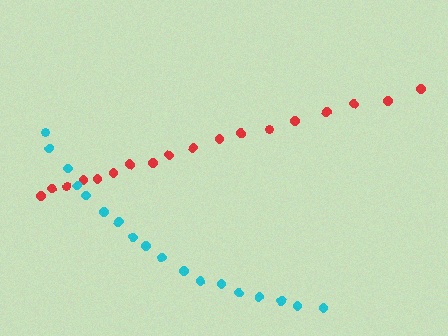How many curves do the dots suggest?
There are 2 distinct paths.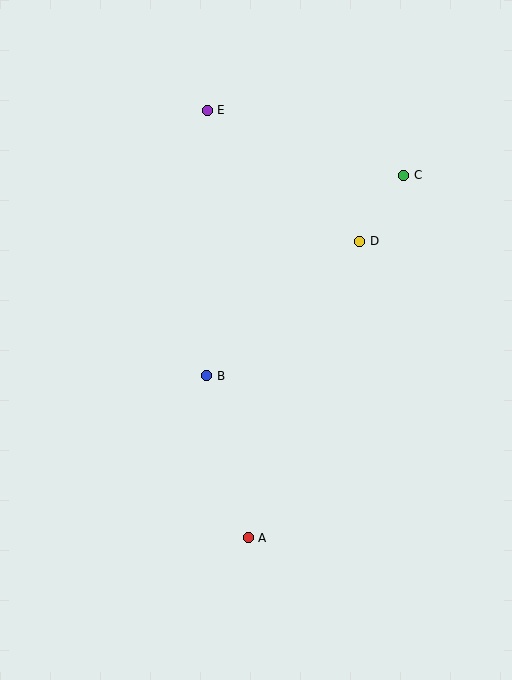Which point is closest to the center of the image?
Point B at (206, 376) is closest to the center.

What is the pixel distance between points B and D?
The distance between B and D is 204 pixels.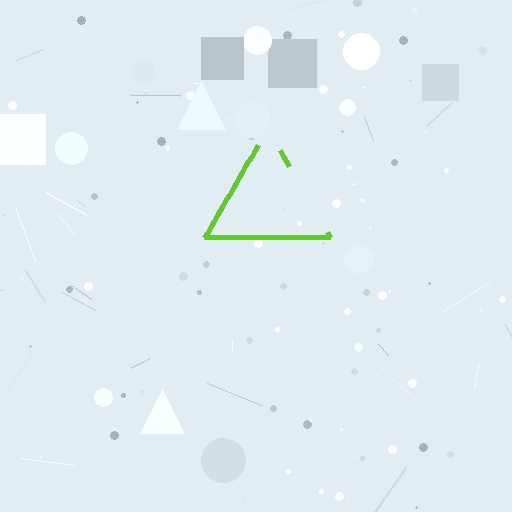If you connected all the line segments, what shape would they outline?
They would outline a triangle.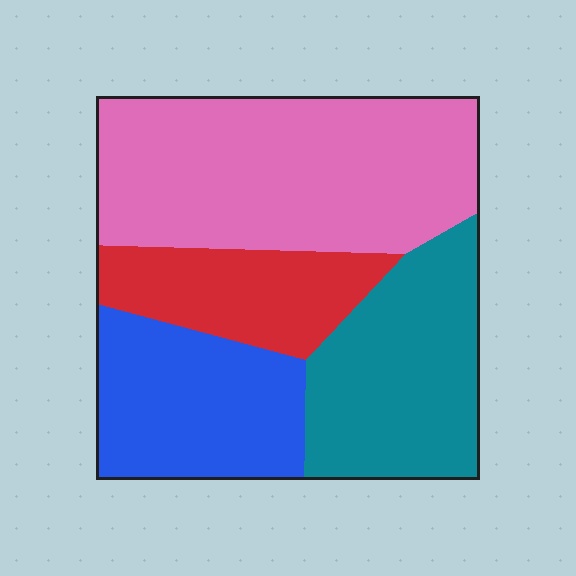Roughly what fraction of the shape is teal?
Teal covers 24% of the shape.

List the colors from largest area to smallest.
From largest to smallest: pink, teal, blue, red.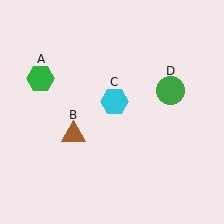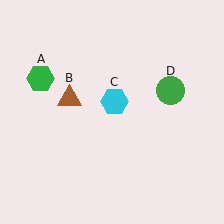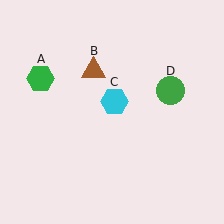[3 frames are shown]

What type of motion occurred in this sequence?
The brown triangle (object B) rotated clockwise around the center of the scene.